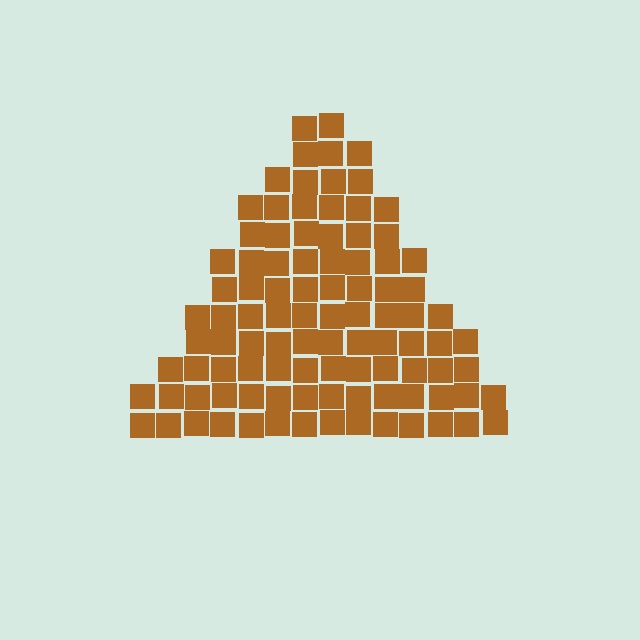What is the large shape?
The large shape is a triangle.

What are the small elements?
The small elements are squares.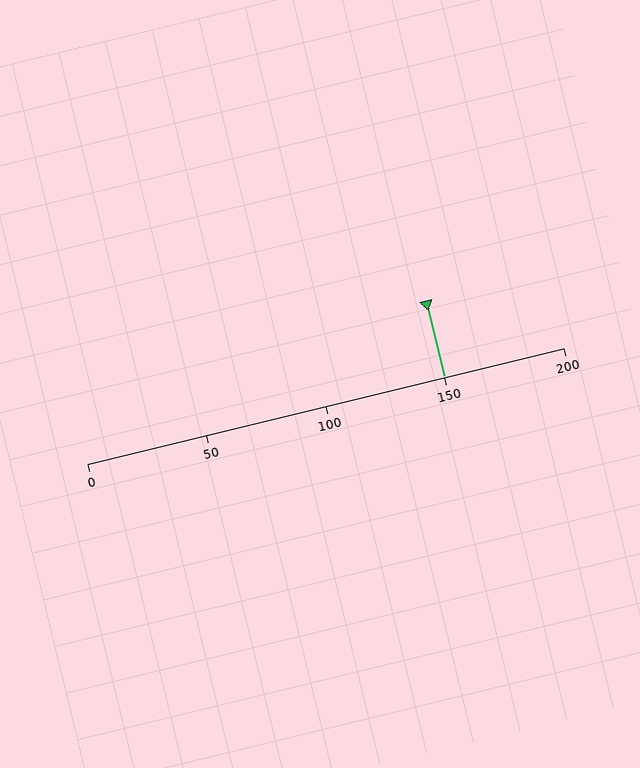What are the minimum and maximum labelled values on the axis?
The axis runs from 0 to 200.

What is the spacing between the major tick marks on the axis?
The major ticks are spaced 50 apart.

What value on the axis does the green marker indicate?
The marker indicates approximately 150.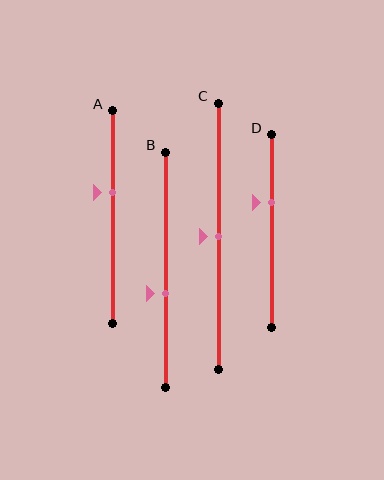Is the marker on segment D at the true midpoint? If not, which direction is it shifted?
No, the marker on segment D is shifted upward by about 15% of the segment length.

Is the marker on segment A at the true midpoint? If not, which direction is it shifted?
No, the marker on segment A is shifted upward by about 12% of the segment length.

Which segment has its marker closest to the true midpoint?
Segment C has its marker closest to the true midpoint.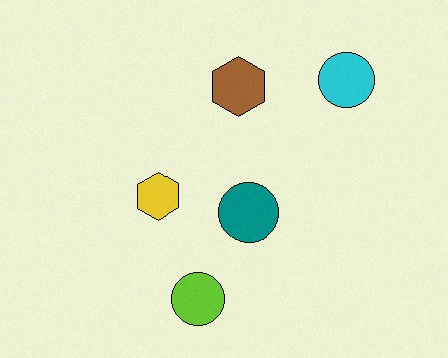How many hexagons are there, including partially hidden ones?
There are 2 hexagons.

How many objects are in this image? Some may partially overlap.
There are 5 objects.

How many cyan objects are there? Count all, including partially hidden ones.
There is 1 cyan object.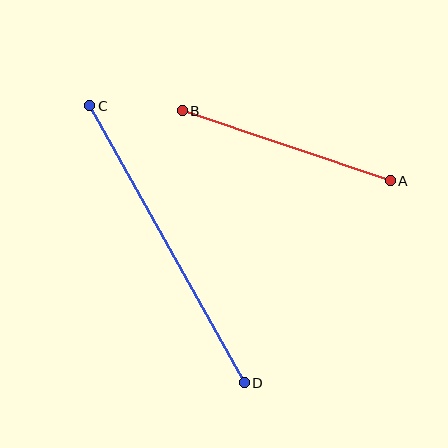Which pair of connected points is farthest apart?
Points C and D are farthest apart.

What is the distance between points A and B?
The distance is approximately 220 pixels.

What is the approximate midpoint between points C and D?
The midpoint is at approximately (167, 244) pixels.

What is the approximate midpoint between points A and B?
The midpoint is at approximately (286, 146) pixels.